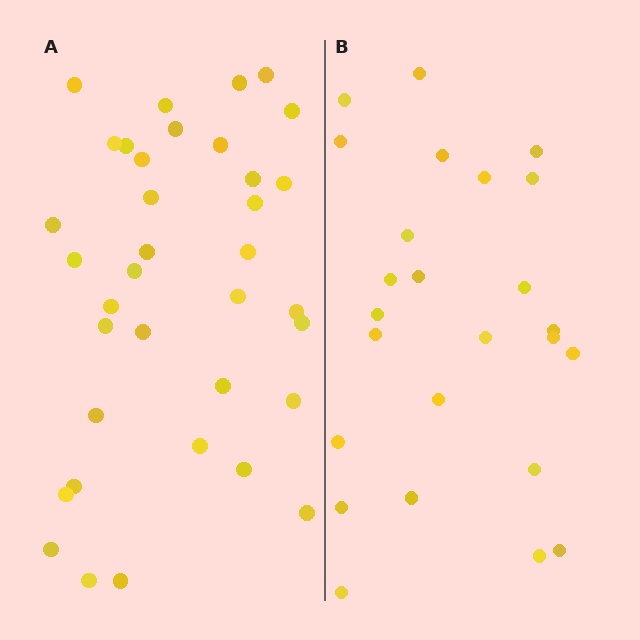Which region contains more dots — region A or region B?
Region A (the left region) has more dots.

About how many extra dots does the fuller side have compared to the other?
Region A has roughly 12 or so more dots than region B.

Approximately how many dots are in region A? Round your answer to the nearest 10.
About 40 dots. (The exact count is 36, which rounds to 40.)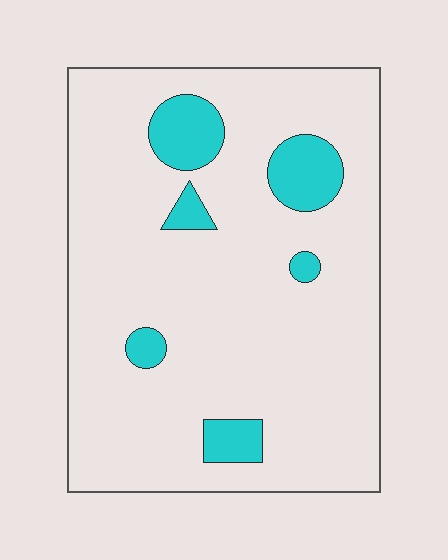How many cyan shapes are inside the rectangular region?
6.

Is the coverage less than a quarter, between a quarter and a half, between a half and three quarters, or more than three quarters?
Less than a quarter.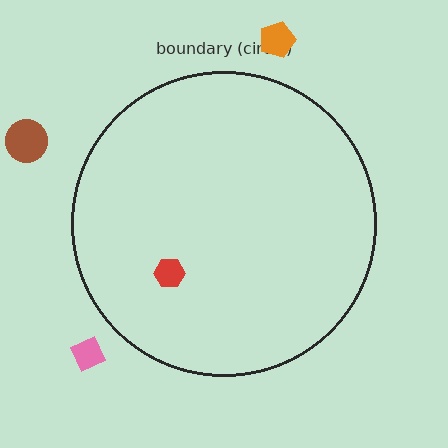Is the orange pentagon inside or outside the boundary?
Outside.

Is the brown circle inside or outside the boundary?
Outside.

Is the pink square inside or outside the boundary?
Outside.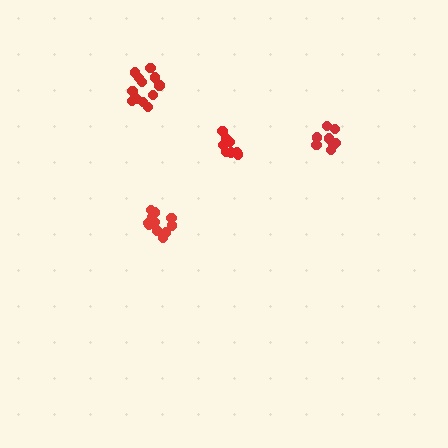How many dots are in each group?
Group 1: 11 dots, Group 2: 12 dots, Group 3: 8 dots, Group 4: 9 dots (40 total).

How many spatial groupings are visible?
There are 4 spatial groupings.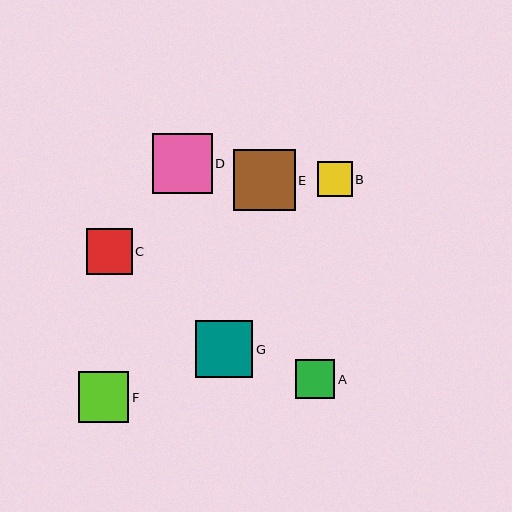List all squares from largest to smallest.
From largest to smallest: E, D, G, F, C, A, B.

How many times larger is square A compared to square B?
Square A is approximately 1.1 times the size of square B.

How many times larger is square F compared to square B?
Square F is approximately 1.4 times the size of square B.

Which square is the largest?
Square E is the largest with a size of approximately 61 pixels.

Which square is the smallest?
Square B is the smallest with a size of approximately 35 pixels.